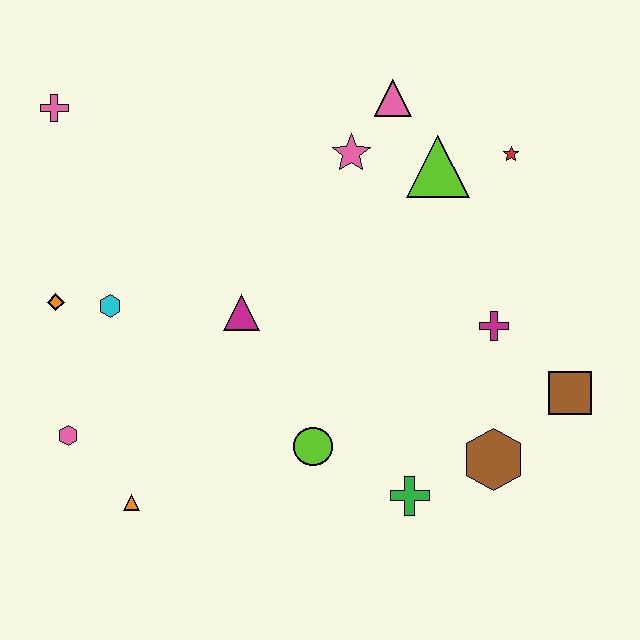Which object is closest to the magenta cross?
The brown square is closest to the magenta cross.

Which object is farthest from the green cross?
The pink cross is farthest from the green cross.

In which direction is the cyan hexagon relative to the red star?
The cyan hexagon is to the left of the red star.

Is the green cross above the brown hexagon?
No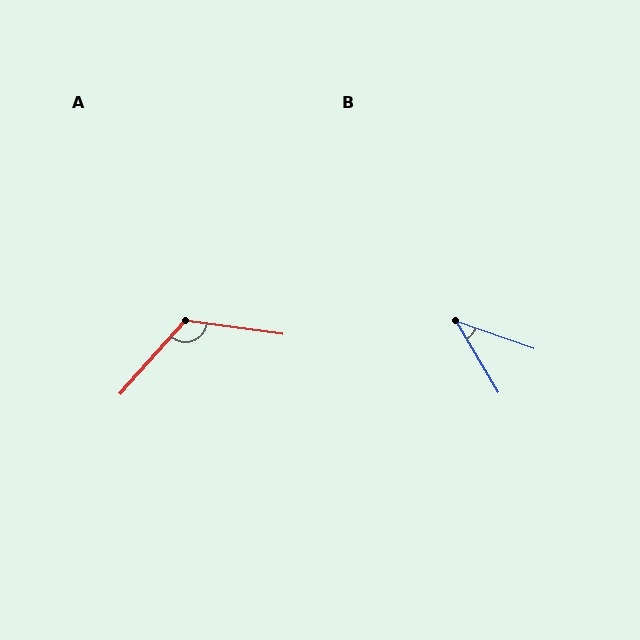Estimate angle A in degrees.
Approximately 124 degrees.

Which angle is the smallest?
B, at approximately 40 degrees.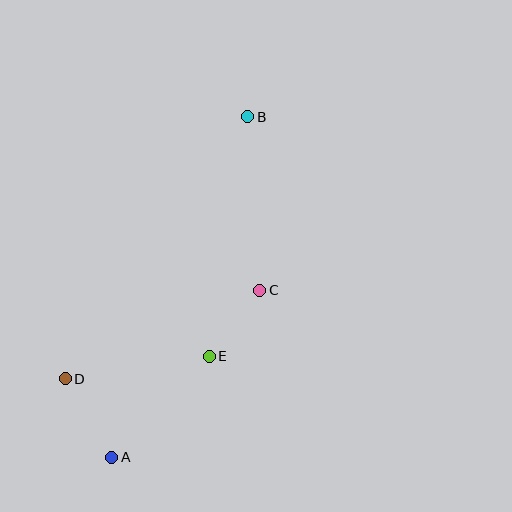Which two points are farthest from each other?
Points A and B are farthest from each other.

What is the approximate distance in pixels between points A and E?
The distance between A and E is approximately 140 pixels.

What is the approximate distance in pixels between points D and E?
The distance between D and E is approximately 146 pixels.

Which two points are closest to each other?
Points C and E are closest to each other.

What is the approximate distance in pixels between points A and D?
The distance between A and D is approximately 91 pixels.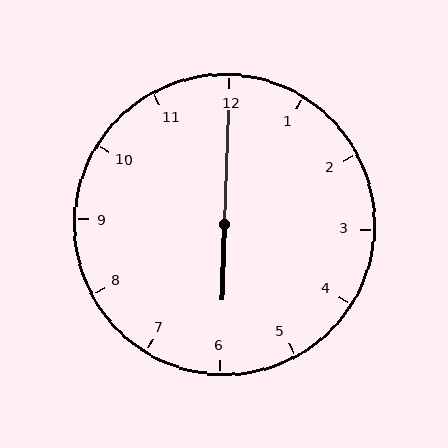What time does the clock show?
6:00.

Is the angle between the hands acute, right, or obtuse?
It is obtuse.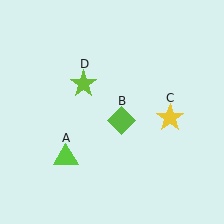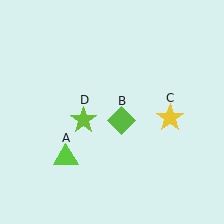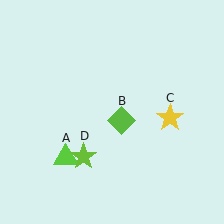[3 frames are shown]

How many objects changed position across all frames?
1 object changed position: lime star (object D).